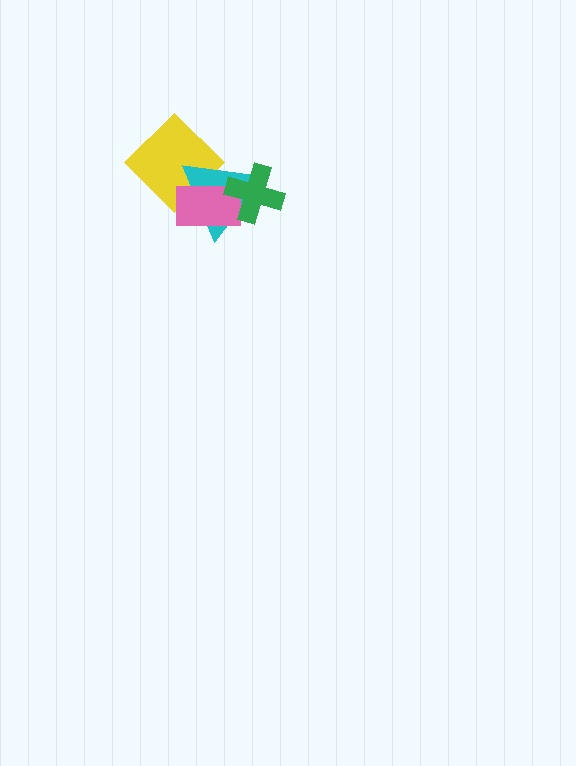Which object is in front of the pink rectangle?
The green cross is in front of the pink rectangle.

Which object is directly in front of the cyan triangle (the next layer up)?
The pink rectangle is directly in front of the cyan triangle.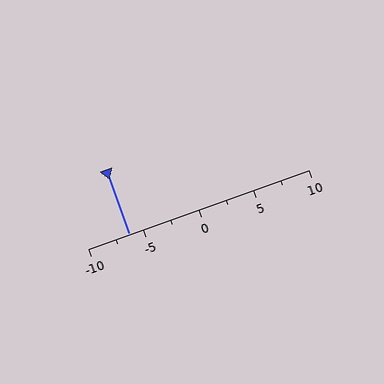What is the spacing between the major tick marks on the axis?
The major ticks are spaced 5 apart.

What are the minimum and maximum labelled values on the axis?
The axis runs from -10 to 10.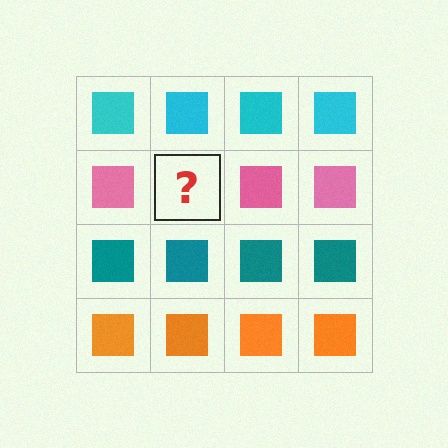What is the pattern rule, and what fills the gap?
The rule is that each row has a consistent color. The gap should be filled with a pink square.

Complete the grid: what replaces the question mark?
The question mark should be replaced with a pink square.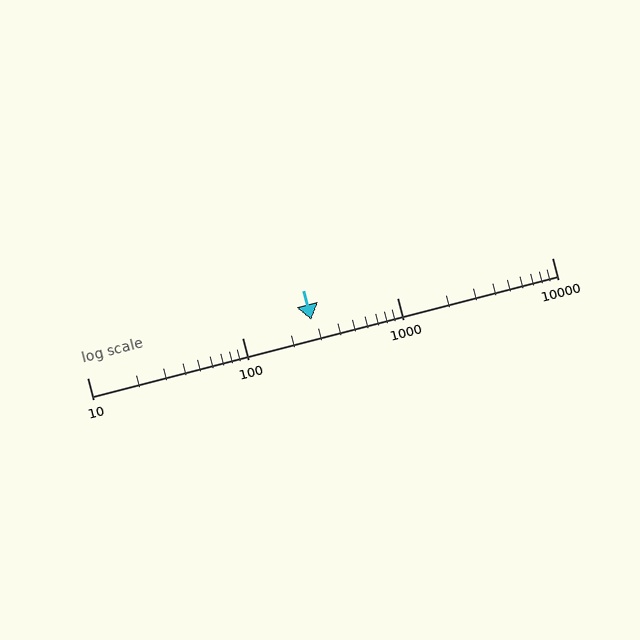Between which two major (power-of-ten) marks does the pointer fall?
The pointer is between 100 and 1000.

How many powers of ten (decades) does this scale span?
The scale spans 3 decades, from 10 to 10000.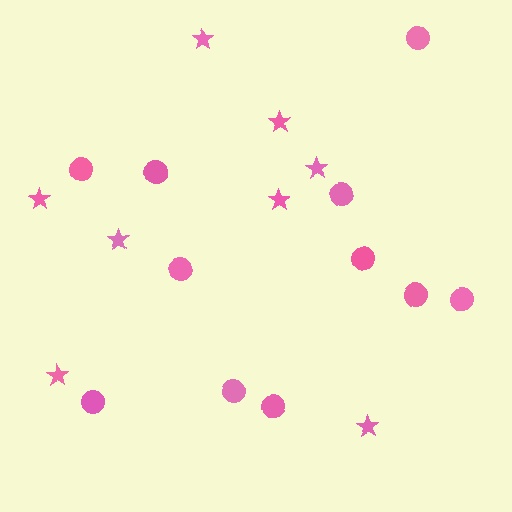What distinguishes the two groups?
There are 2 groups: one group of stars (8) and one group of circles (11).